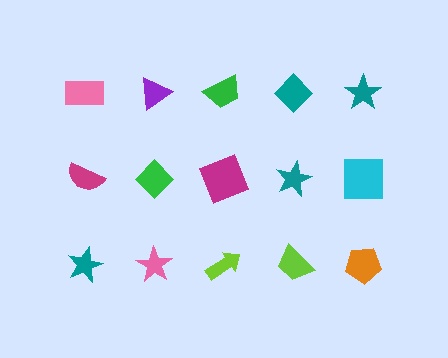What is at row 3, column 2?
A pink star.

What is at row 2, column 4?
A teal star.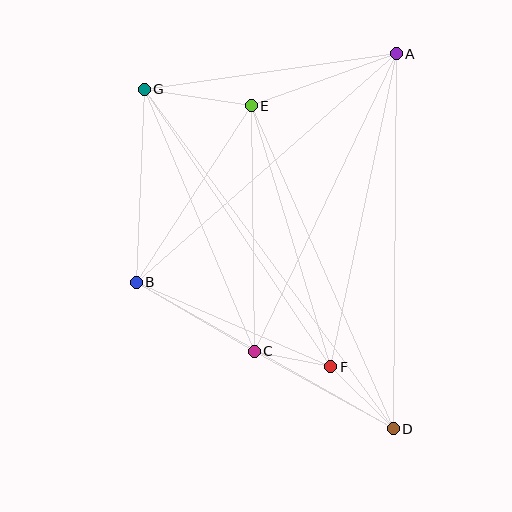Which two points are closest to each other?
Points C and F are closest to each other.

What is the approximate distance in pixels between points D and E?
The distance between D and E is approximately 353 pixels.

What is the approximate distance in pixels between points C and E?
The distance between C and E is approximately 246 pixels.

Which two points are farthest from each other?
Points D and G are farthest from each other.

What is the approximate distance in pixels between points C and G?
The distance between C and G is approximately 284 pixels.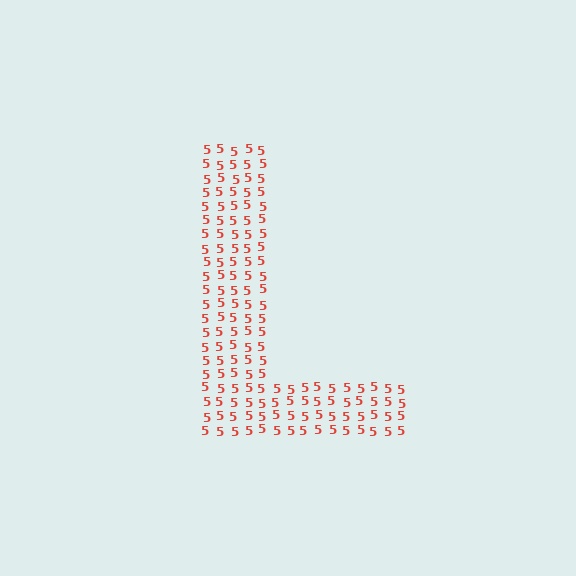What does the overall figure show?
The overall figure shows the letter L.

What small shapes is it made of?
It is made of small digit 5's.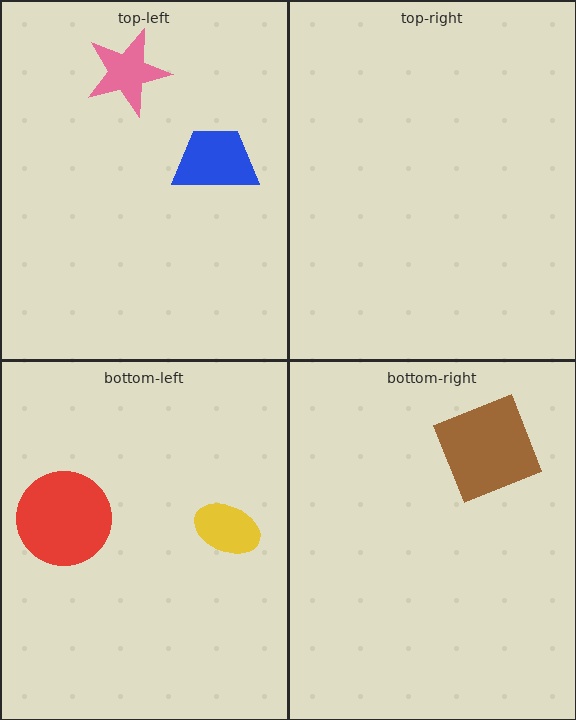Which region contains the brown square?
The bottom-right region.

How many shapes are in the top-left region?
2.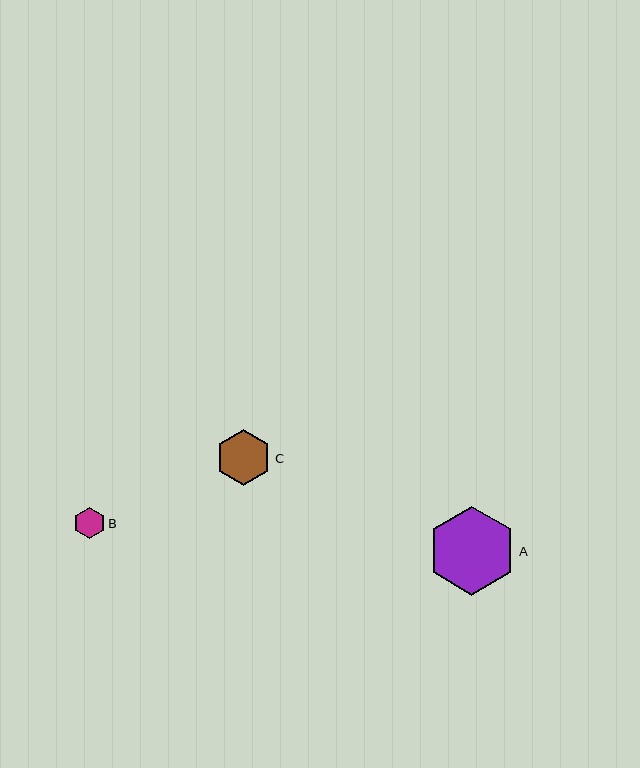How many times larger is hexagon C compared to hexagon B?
Hexagon C is approximately 1.8 times the size of hexagon B.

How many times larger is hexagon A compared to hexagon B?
Hexagon A is approximately 2.8 times the size of hexagon B.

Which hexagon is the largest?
Hexagon A is the largest with a size of approximately 89 pixels.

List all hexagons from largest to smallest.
From largest to smallest: A, C, B.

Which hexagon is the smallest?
Hexagon B is the smallest with a size of approximately 32 pixels.